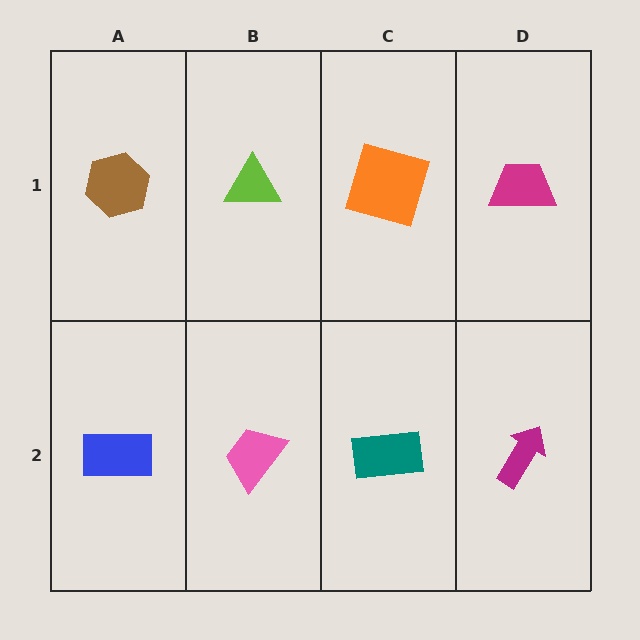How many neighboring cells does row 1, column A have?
2.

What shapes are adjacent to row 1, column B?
A pink trapezoid (row 2, column B), a brown hexagon (row 1, column A), an orange square (row 1, column C).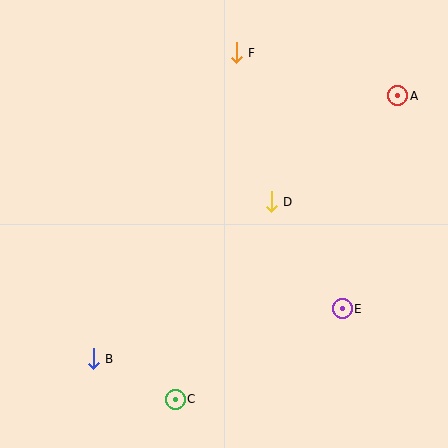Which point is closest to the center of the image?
Point D at (271, 202) is closest to the center.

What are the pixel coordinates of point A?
Point A is at (398, 96).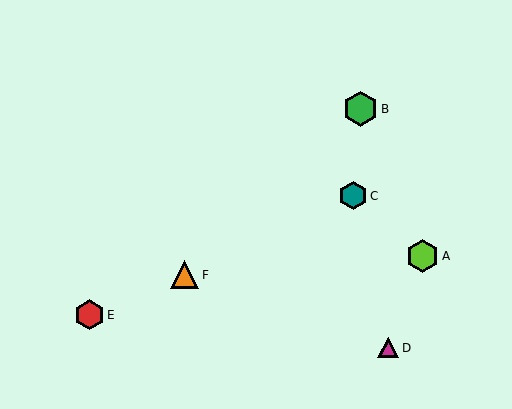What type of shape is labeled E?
Shape E is a red hexagon.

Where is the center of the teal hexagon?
The center of the teal hexagon is at (353, 196).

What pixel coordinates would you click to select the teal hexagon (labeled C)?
Click at (353, 196) to select the teal hexagon C.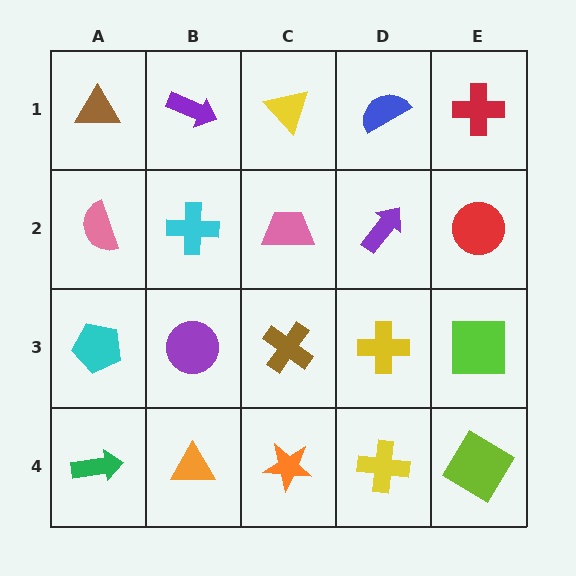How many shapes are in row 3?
5 shapes.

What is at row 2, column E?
A red circle.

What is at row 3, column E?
A lime square.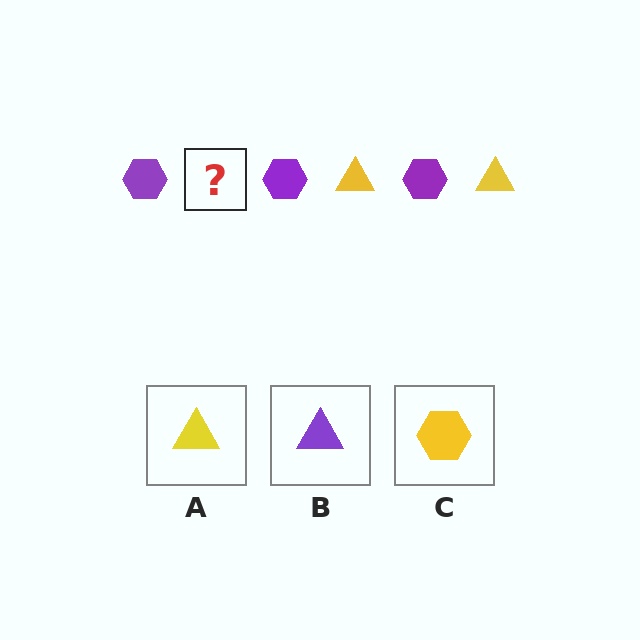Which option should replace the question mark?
Option A.